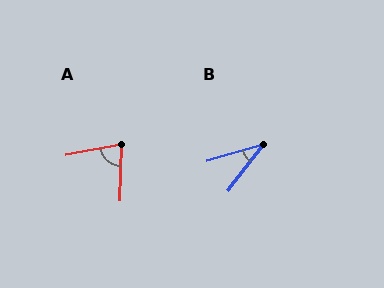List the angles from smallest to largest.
B (36°), A (77°).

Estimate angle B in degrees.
Approximately 36 degrees.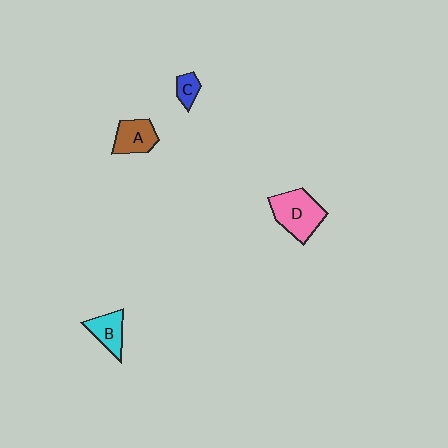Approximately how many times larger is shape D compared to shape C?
Approximately 3.1 times.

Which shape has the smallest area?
Shape C (blue).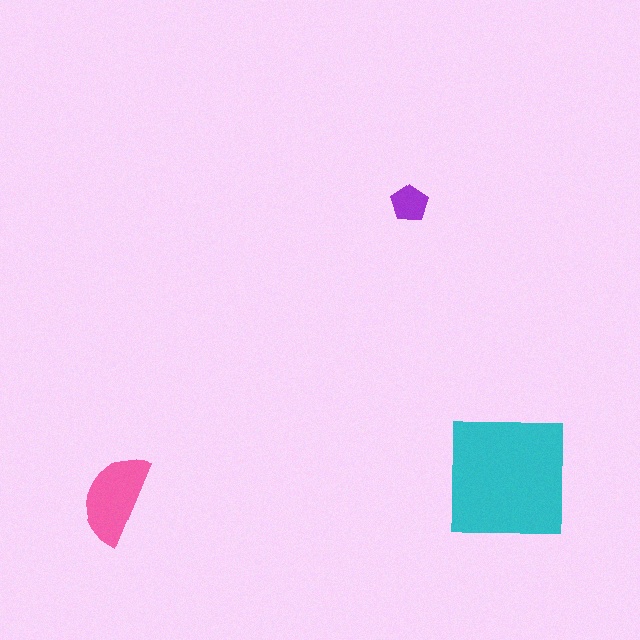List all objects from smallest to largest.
The purple pentagon, the pink semicircle, the cyan square.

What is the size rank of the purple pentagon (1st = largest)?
3rd.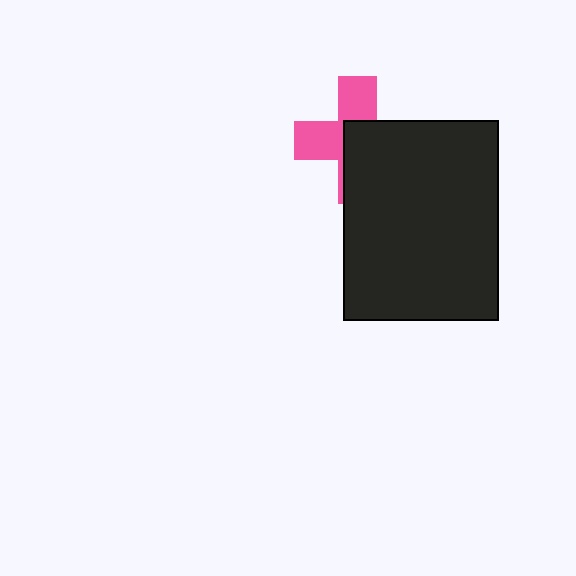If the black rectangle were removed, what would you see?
You would see the complete pink cross.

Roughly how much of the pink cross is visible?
About half of it is visible (roughly 47%).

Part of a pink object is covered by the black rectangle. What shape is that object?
It is a cross.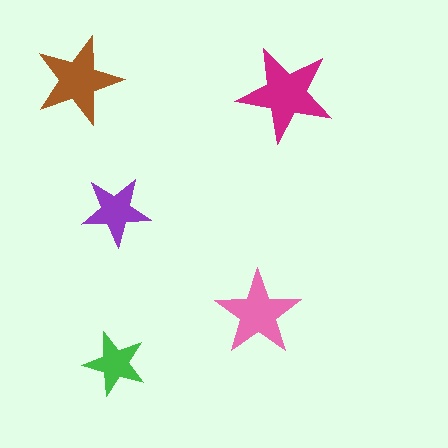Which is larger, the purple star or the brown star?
The brown one.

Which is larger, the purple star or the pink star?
The pink one.